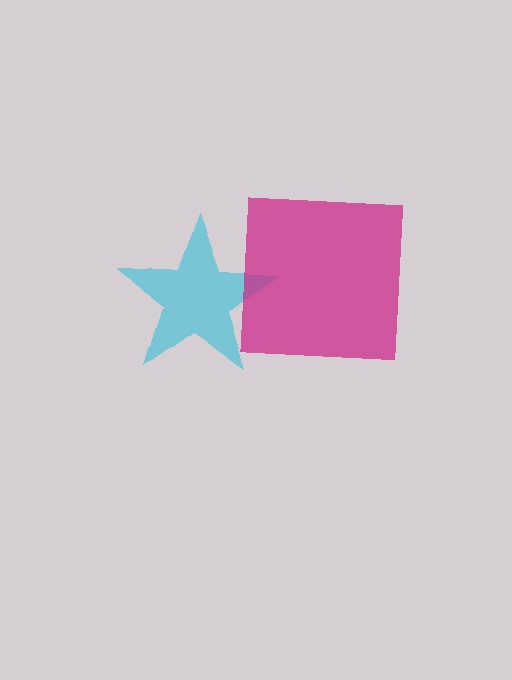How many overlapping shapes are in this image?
There are 2 overlapping shapes in the image.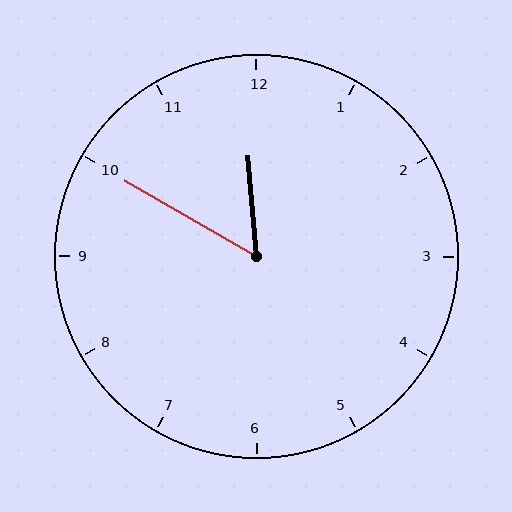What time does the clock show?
11:50.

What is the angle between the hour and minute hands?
Approximately 55 degrees.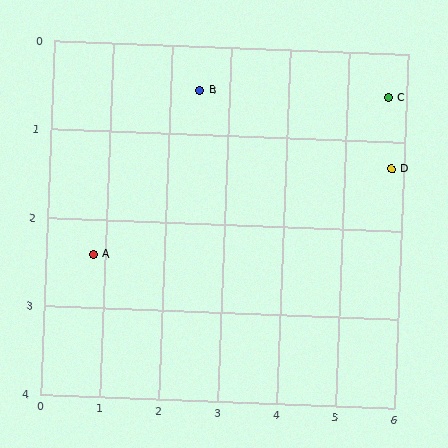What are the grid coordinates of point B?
Point B is at approximately (2.5, 0.5).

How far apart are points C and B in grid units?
Points C and B are about 3.2 grid units apart.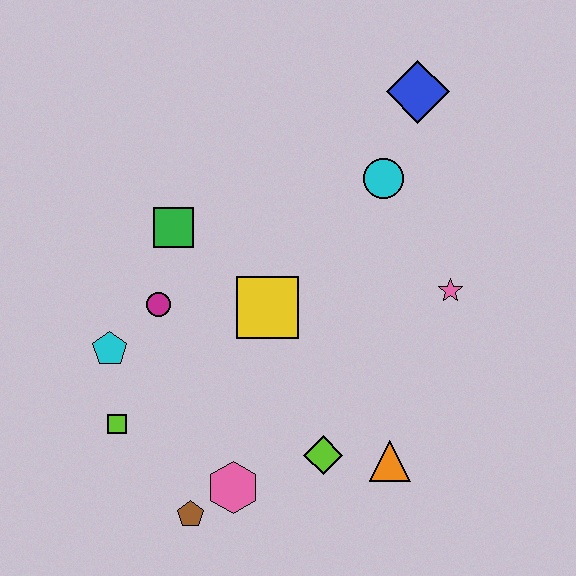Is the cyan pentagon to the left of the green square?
Yes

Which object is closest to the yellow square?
The magenta circle is closest to the yellow square.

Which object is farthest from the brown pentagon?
The blue diamond is farthest from the brown pentagon.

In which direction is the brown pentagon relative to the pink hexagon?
The brown pentagon is to the left of the pink hexagon.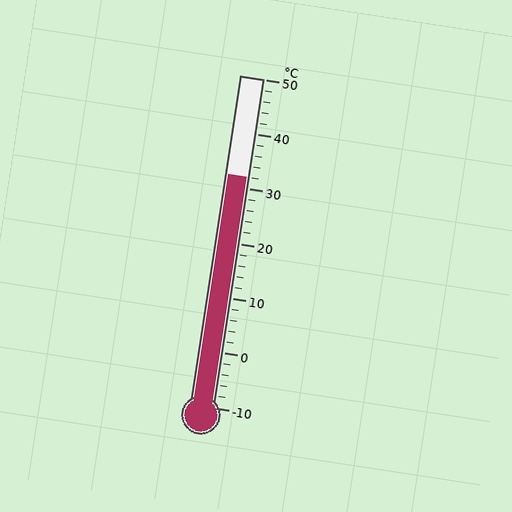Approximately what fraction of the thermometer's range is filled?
The thermometer is filled to approximately 70% of its range.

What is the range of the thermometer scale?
The thermometer scale ranges from -10°C to 50°C.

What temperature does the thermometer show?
The thermometer shows approximately 32°C.